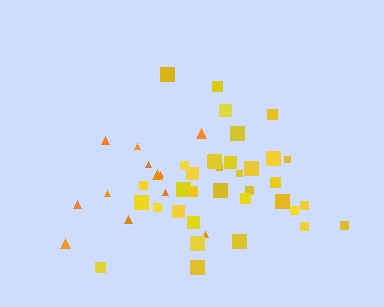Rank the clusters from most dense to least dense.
yellow, orange.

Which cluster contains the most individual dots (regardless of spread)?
Yellow (34).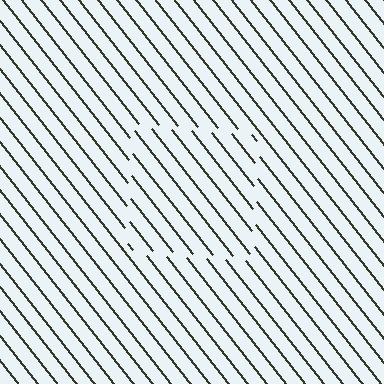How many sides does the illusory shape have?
4 sides — the line-ends trace a square.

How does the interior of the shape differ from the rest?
The interior of the shape contains the same grating, shifted by half a period — the contour is defined by the phase discontinuity where line-ends from the inner and outer gratings abut.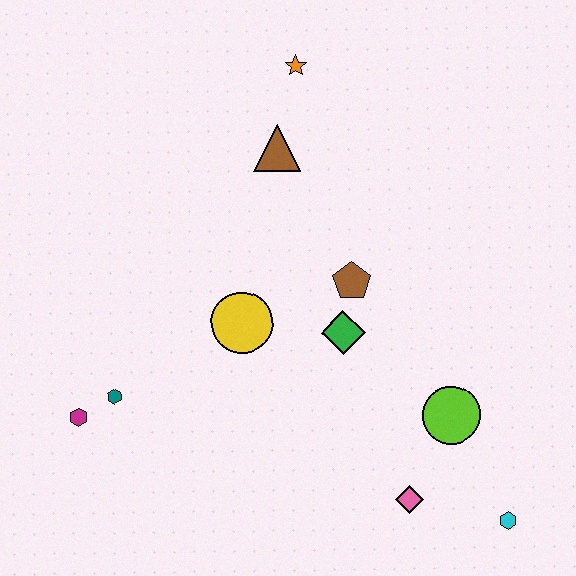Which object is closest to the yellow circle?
The green diamond is closest to the yellow circle.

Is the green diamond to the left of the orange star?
No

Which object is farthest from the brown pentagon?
The magenta hexagon is farthest from the brown pentagon.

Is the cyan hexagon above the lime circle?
No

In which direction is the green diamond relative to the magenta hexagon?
The green diamond is to the right of the magenta hexagon.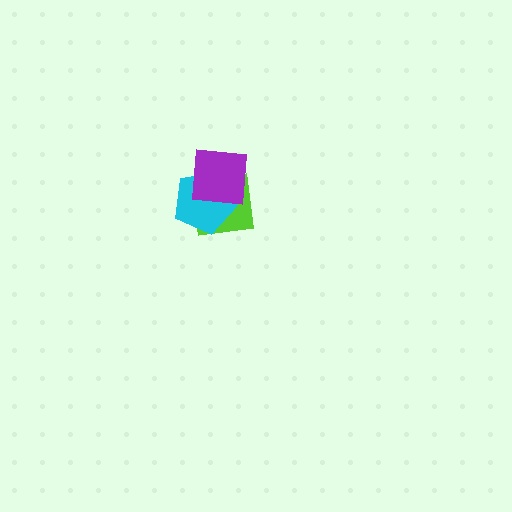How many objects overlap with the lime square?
2 objects overlap with the lime square.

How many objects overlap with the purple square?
2 objects overlap with the purple square.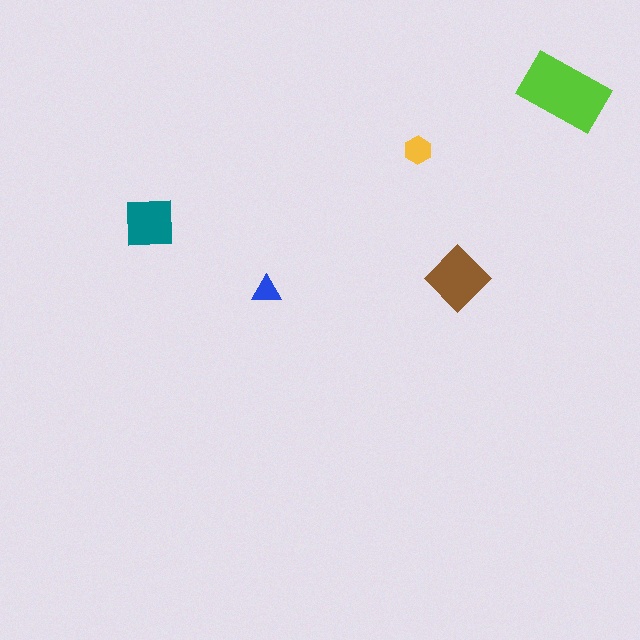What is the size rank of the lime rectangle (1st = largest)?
1st.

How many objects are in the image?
There are 5 objects in the image.